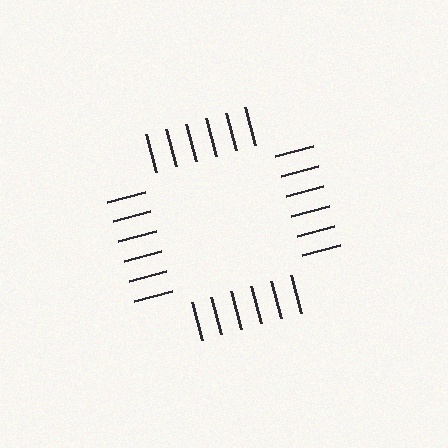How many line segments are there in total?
24 — 6 along each of the 4 edges.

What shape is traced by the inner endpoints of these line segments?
An illusory square — the line segments terminate on its edges but no continuous stroke is drawn.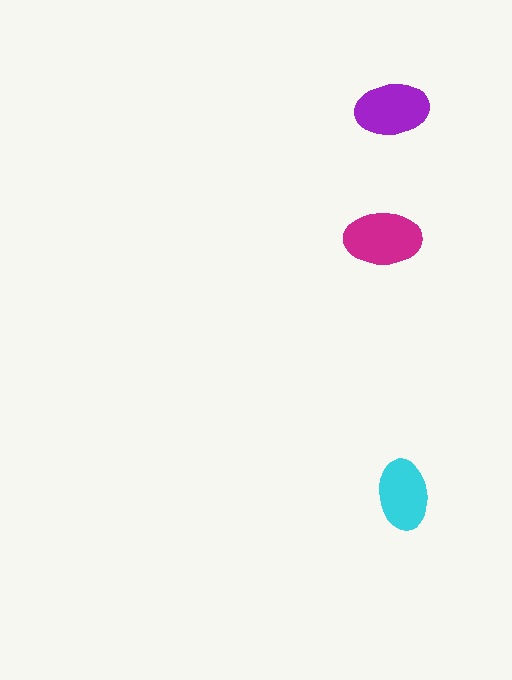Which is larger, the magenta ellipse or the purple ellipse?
The magenta one.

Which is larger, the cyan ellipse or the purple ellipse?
The purple one.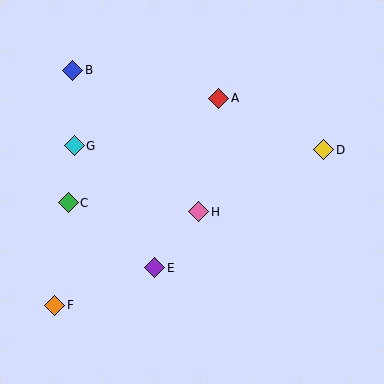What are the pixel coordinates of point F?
Point F is at (55, 305).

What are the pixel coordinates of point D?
Point D is at (324, 150).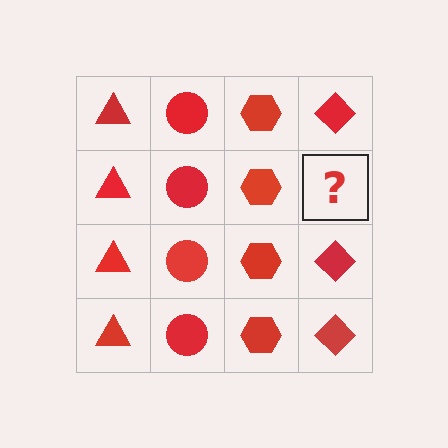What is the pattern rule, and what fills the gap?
The rule is that each column has a consistent shape. The gap should be filled with a red diamond.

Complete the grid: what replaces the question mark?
The question mark should be replaced with a red diamond.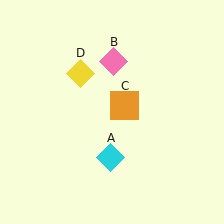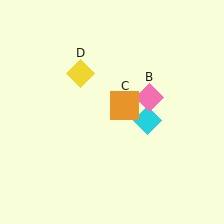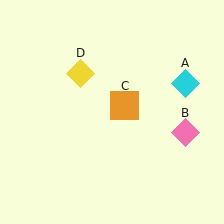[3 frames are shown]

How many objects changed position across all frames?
2 objects changed position: cyan diamond (object A), pink diamond (object B).